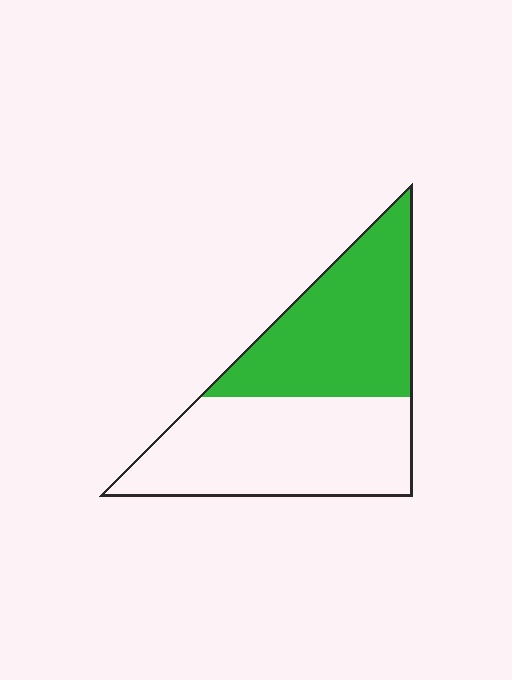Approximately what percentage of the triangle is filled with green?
Approximately 45%.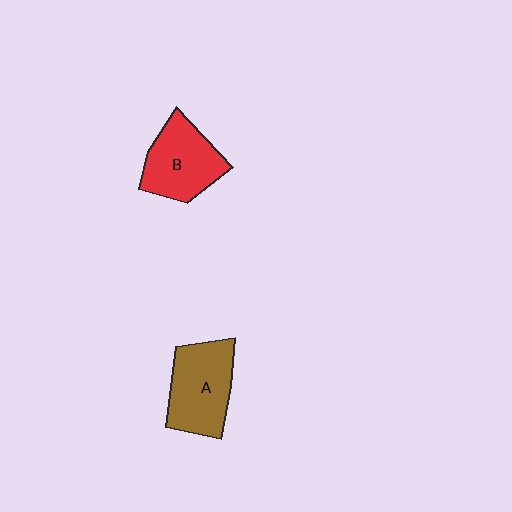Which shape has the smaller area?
Shape B (red).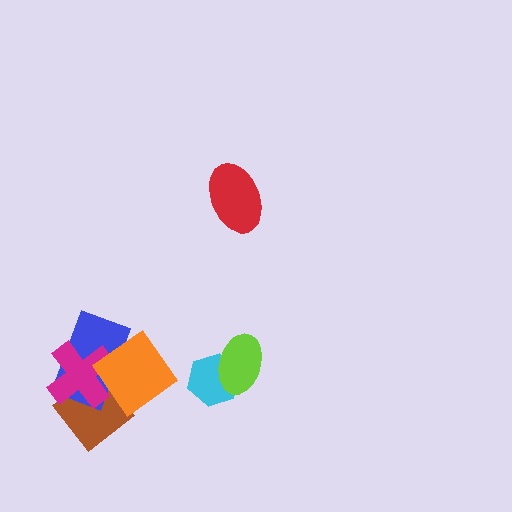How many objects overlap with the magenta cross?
3 objects overlap with the magenta cross.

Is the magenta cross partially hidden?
Yes, it is partially covered by another shape.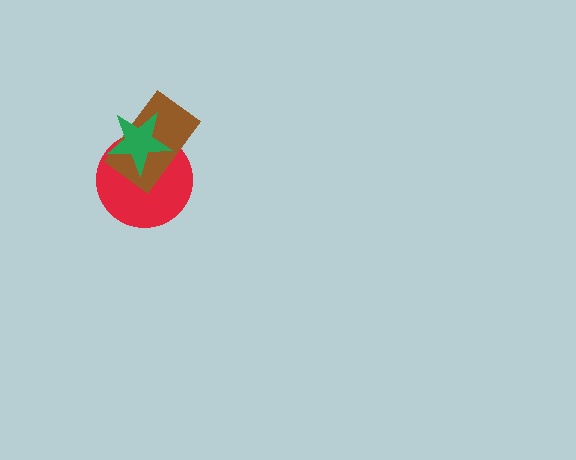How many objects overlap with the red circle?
2 objects overlap with the red circle.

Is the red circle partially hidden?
Yes, it is partially covered by another shape.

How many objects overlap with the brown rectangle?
2 objects overlap with the brown rectangle.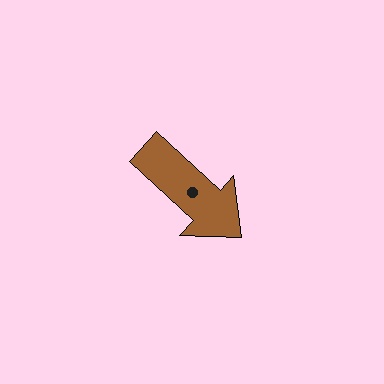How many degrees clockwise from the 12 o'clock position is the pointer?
Approximately 132 degrees.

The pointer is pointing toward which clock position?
Roughly 4 o'clock.